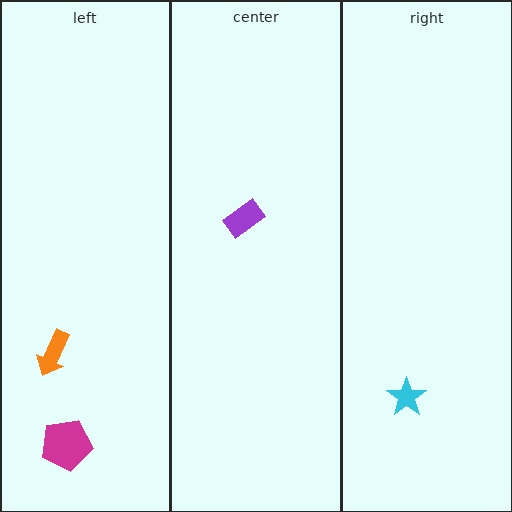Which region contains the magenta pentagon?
The left region.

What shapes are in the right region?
The cyan star.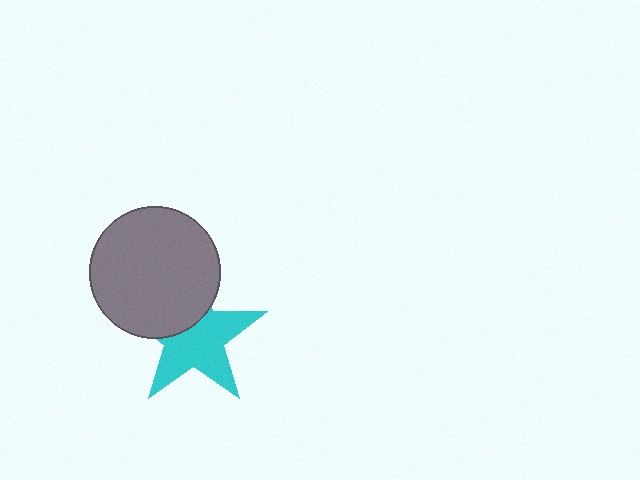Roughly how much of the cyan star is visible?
About half of it is visible (roughly 65%).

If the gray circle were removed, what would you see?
You would see the complete cyan star.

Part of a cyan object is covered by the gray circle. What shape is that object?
It is a star.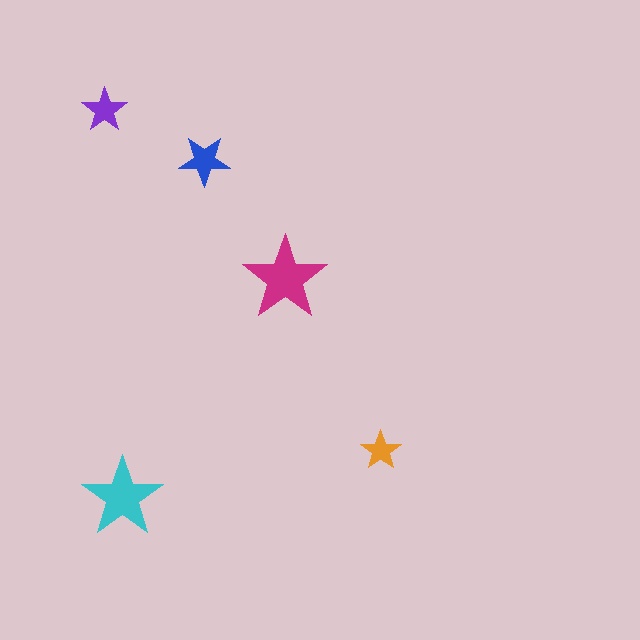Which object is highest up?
The purple star is topmost.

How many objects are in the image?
There are 5 objects in the image.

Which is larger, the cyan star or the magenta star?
The magenta one.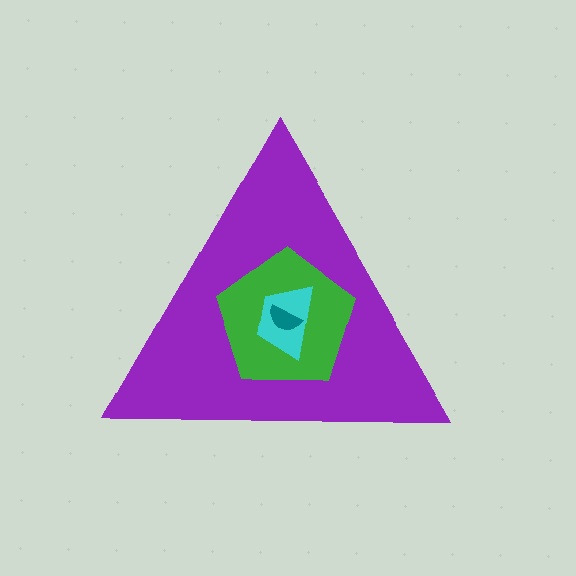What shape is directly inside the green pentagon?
The cyan trapezoid.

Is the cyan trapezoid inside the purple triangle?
Yes.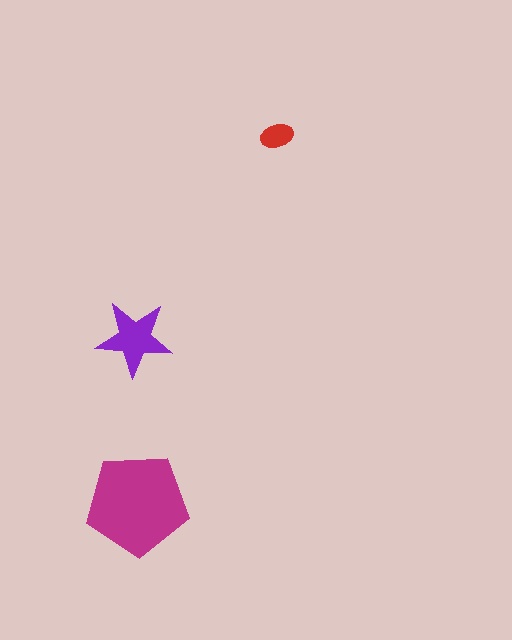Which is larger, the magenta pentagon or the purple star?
The magenta pentagon.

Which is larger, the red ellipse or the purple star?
The purple star.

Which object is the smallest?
The red ellipse.